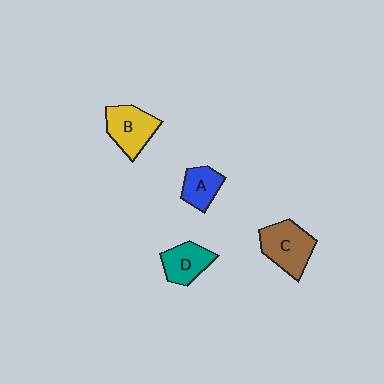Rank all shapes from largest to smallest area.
From largest to smallest: C (brown), B (yellow), D (teal), A (blue).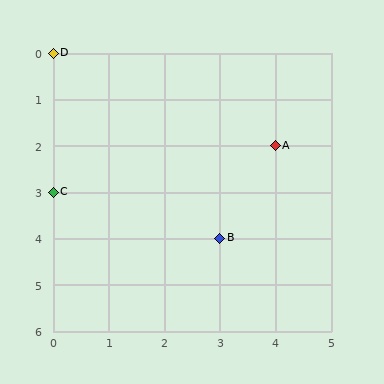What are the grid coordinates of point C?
Point C is at grid coordinates (0, 3).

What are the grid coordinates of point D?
Point D is at grid coordinates (0, 0).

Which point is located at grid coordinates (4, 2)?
Point A is at (4, 2).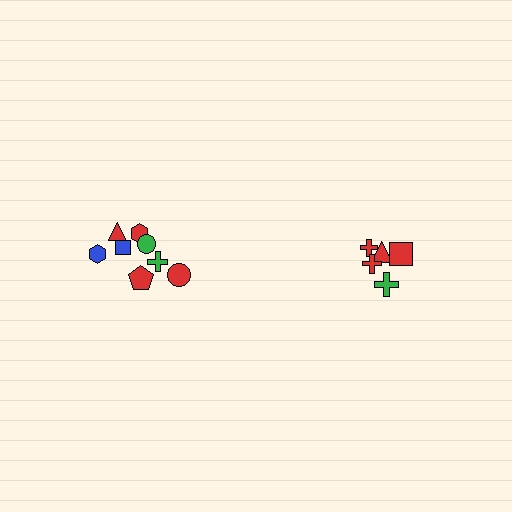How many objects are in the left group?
There are 8 objects.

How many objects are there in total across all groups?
There are 13 objects.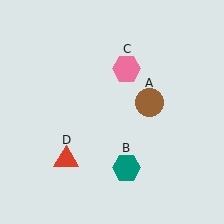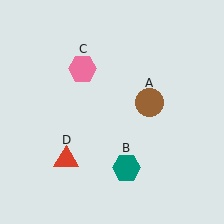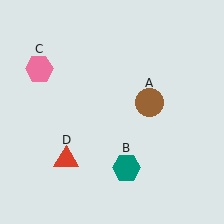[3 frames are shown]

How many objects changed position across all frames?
1 object changed position: pink hexagon (object C).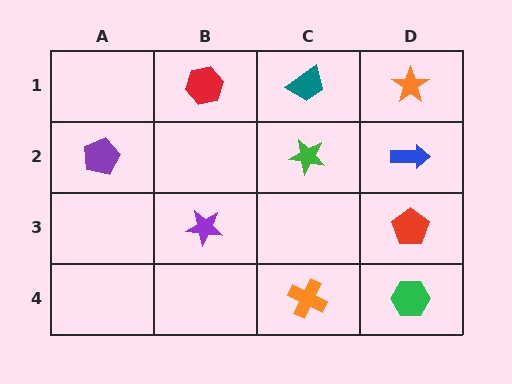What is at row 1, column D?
An orange star.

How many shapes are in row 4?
2 shapes.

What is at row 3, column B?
A purple star.